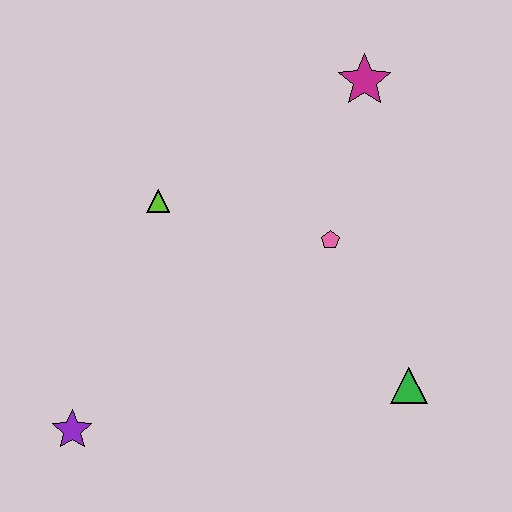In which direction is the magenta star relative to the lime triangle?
The magenta star is to the right of the lime triangle.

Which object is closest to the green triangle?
The pink pentagon is closest to the green triangle.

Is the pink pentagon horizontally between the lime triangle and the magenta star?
Yes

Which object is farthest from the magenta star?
The purple star is farthest from the magenta star.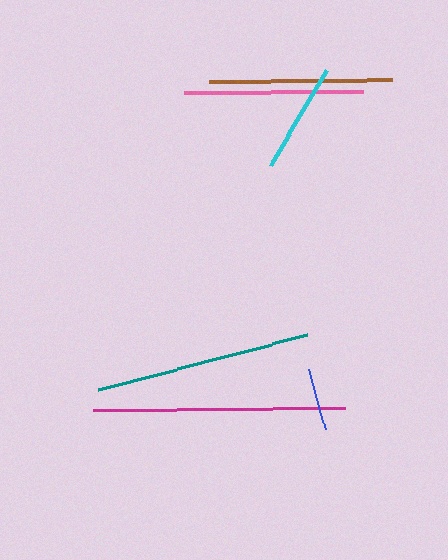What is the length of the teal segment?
The teal segment is approximately 215 pixels long.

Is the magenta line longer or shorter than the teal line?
The magenta line is longer than the teal line.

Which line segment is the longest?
The magenta line is the longest at approximately 252 pixels.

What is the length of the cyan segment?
The cyan segment is approximately 110 pixels long.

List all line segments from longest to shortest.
From longest to shortest: magenta, teal, brown, pink, cyan, blue.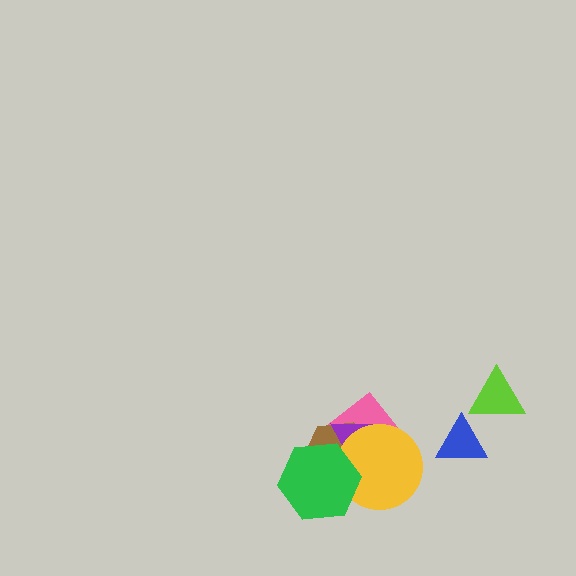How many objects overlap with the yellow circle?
4 objects overlap with the yellow circle.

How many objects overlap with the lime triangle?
0 objects overlap with the lime triangle.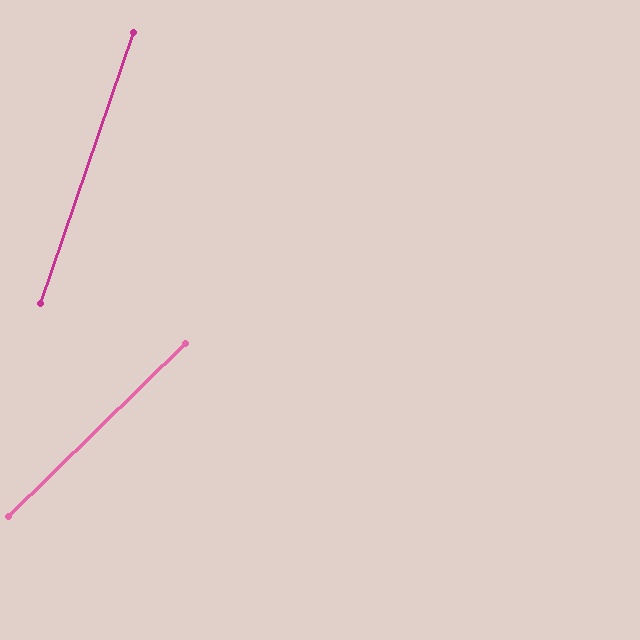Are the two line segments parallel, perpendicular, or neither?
Neither parallel nor perpendicular — they differ by about 27°.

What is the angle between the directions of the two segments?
Approximately 27 degrees.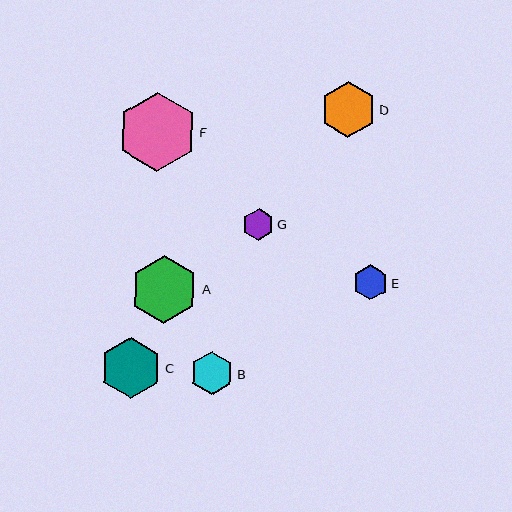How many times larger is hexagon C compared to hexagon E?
Hexagon C is approximately 1.7 times the size of hexagon E.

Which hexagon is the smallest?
Hexagon G is the smallest with a size of approximately 32 pixels.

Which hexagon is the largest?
Hexagon F is the largest with a size of approximately 79 pixels.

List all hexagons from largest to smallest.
From largest to smallest: F, A, C, D, B, E, G.